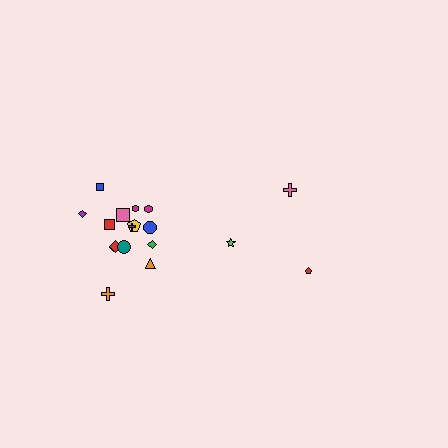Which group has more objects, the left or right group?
The left group.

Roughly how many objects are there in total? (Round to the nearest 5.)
Roughly 20 objects in total.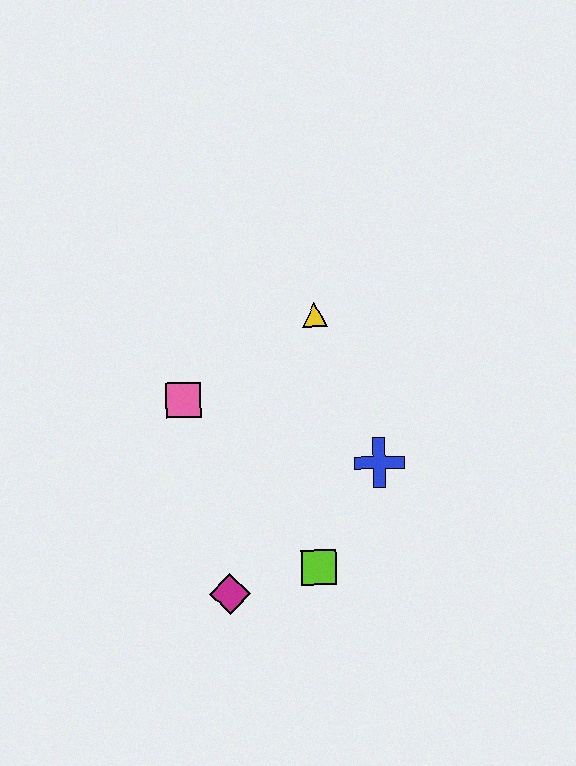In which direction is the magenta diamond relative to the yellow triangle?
The magenta diamond is below the yellow triangle.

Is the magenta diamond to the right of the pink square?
Yes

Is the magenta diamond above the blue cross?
No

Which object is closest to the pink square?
The yellow triangle is closest to the pink square.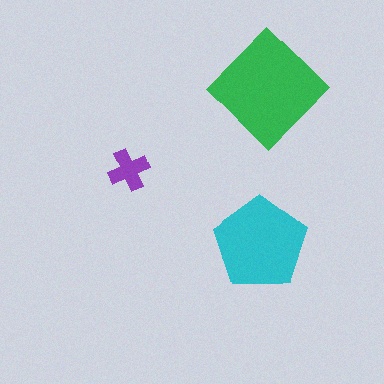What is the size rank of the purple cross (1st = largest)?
3rd.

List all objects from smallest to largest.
The purple cross, the cyan pentagon, the green diamond.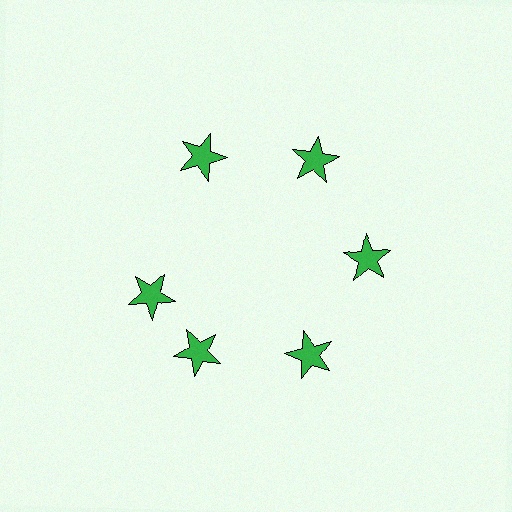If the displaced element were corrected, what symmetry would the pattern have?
It would have 6-fold rotational symmetry — the pattern would map onto itself every 60 degrees.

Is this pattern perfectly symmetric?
No. The 6 green stars are arranged in a ring, but one element near the 9 o'clock position is rotated out of alignment along the ring, breaking the 6-fold rotational symmetry.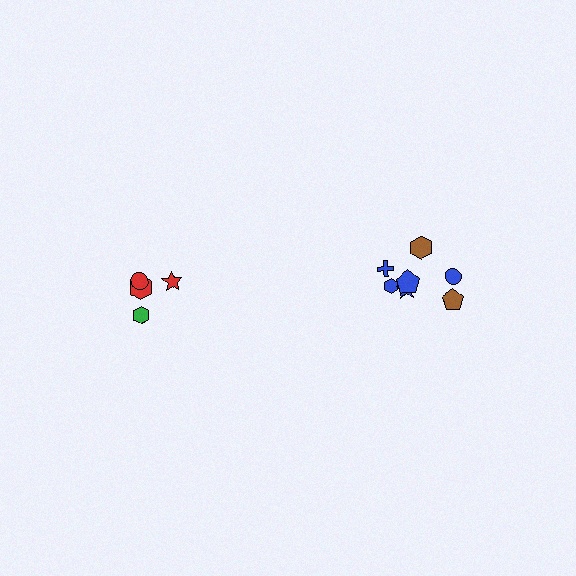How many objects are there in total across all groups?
There are 11 objects.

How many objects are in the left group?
There are 4 objects.